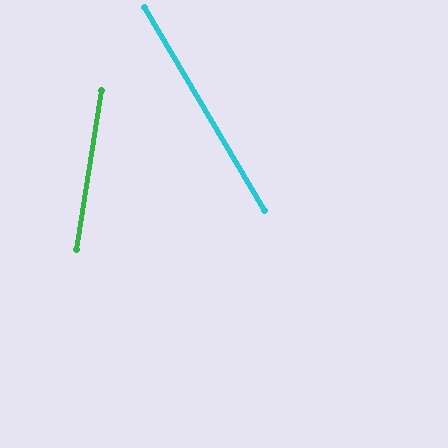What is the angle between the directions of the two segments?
Approximately 40 degrees.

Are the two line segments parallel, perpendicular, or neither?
Neither parallel nor perpendicular — they differ by about 40°.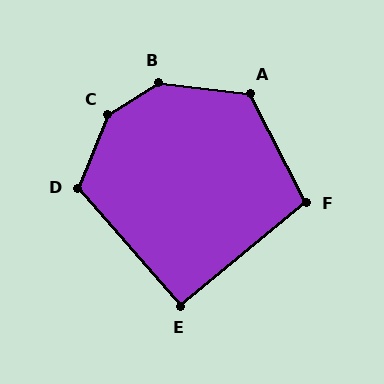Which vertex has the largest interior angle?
C, at approximately 144 degrees.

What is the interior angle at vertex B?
Approximately 141 degrees (obtuse).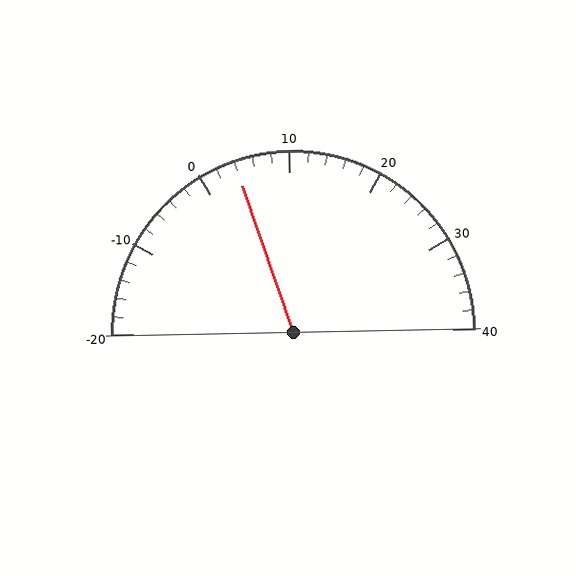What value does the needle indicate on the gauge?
The needle indicates approximately 4.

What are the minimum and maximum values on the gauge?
The gauge ranges from -20 to 40.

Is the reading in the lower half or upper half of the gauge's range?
The reading is in the lower half of the range (-20 to 40).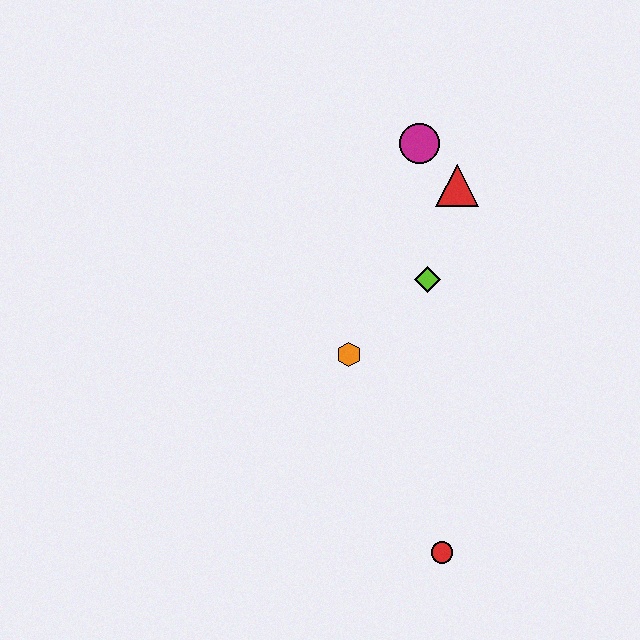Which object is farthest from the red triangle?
The red circle is farthest from the red triangle.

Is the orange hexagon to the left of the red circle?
Yes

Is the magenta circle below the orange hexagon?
No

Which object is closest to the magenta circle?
The red triangle is closest to the magenta circle.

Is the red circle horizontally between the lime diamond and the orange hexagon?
No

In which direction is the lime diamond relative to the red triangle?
The lime diamond is below the red triangle.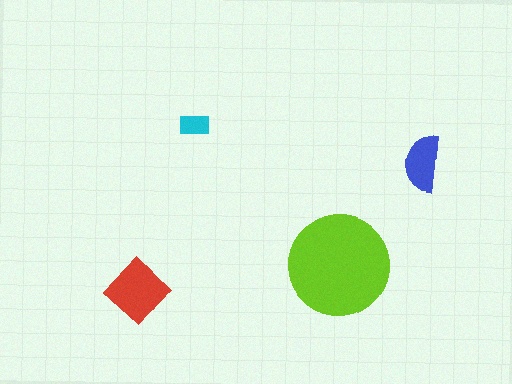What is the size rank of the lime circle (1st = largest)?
1st.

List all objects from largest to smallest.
The lime circle, the red diamond, the blue semicircle, the cyan rectangle.